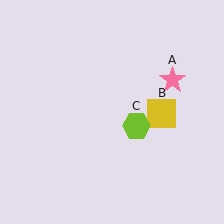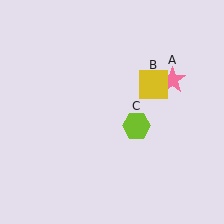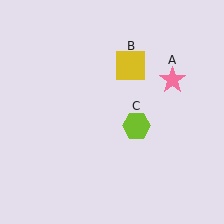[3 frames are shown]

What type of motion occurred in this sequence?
The yellow square (object B) rotated counterclockwise around the center of the scene.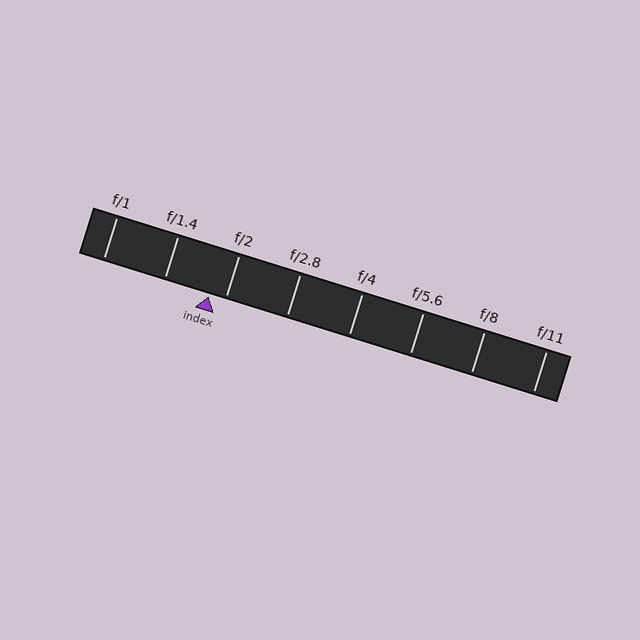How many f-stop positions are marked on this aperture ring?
There are 8 f-stop positions marked.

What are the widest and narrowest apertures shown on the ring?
The widest aperture shown is f/1 and the narrowest is f/11.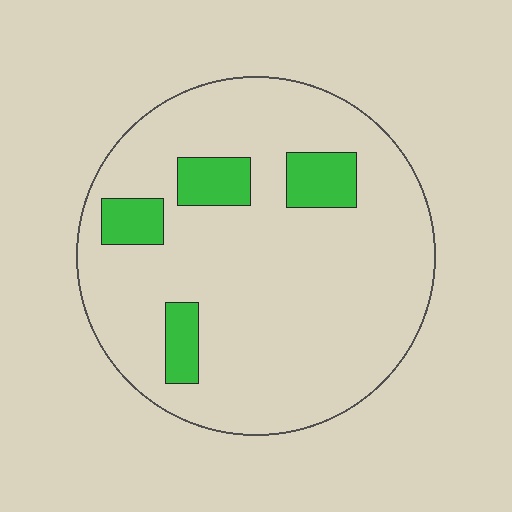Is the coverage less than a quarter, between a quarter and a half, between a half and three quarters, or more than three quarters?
Less than a quarter.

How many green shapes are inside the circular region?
4.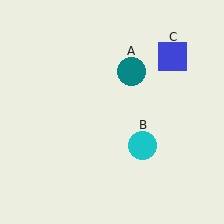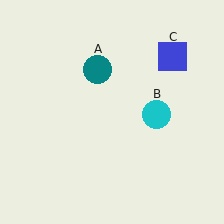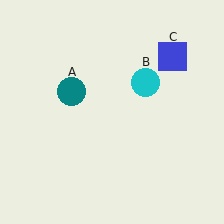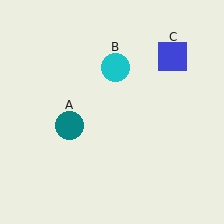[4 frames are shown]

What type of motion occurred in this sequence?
The teal circle (object A), cyan circle (object B) rotated counterclockwise around the center of the scene.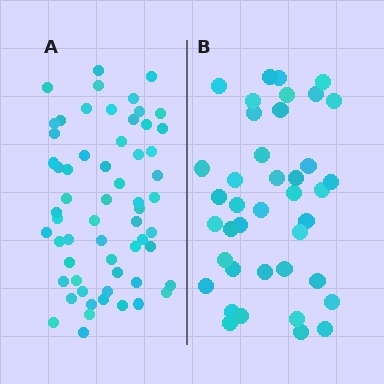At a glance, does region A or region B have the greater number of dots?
Region A (the left region) has more dots.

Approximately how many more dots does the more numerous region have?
Region A has approximately 20 more dots than region B.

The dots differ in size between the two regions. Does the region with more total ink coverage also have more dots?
No. Region B has more total ink coverage because its dots are larger, but region A actually contains more individual dots. Total area can be misleading — the number of items is what matters here.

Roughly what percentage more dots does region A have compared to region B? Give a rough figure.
About 50% more.